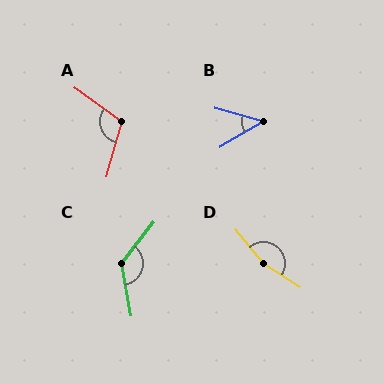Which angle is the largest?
D, at approximately 163 degrees.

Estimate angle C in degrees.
Approximately 132 degrees.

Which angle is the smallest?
B, at approximately 46 degrees.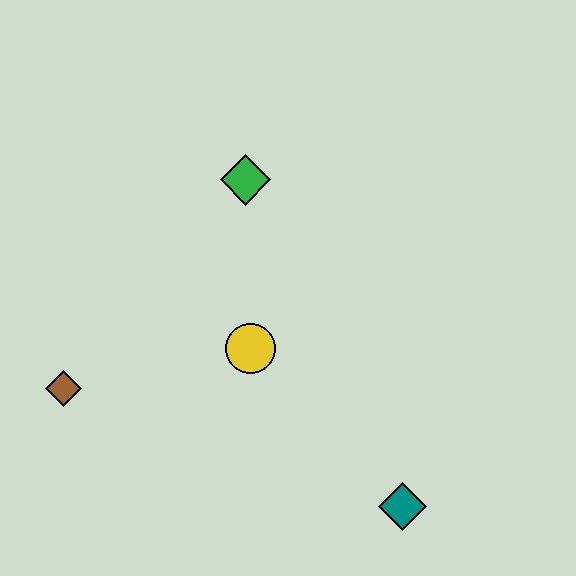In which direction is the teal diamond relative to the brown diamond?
The teal diamond is to the right of the brown diamond.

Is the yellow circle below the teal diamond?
No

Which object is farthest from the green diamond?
The teal diamond is farthest from the green diamond.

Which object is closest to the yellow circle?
The green diamond is closest to the yellow circle.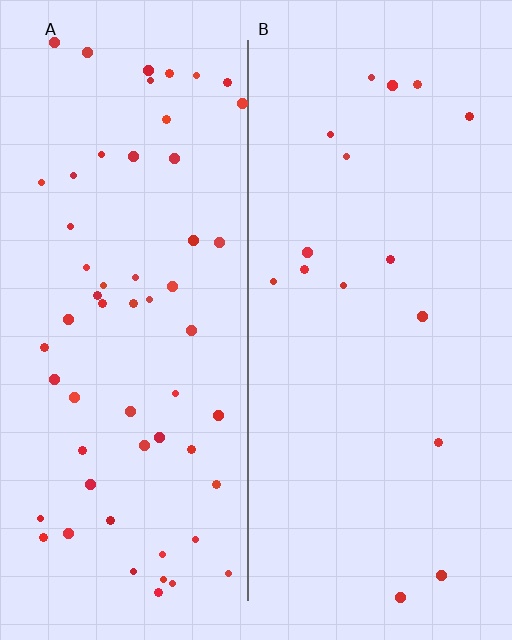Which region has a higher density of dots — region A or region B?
A (the left).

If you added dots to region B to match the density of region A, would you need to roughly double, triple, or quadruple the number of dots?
Approximately quadruple.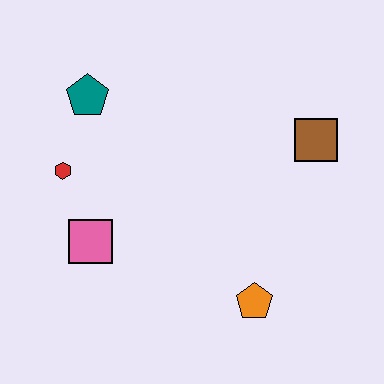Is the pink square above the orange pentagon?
Yes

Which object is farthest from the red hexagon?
The brown square is farthest from the red hexagon.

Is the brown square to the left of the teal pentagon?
No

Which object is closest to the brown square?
The orange pentagon is closest to the brown square.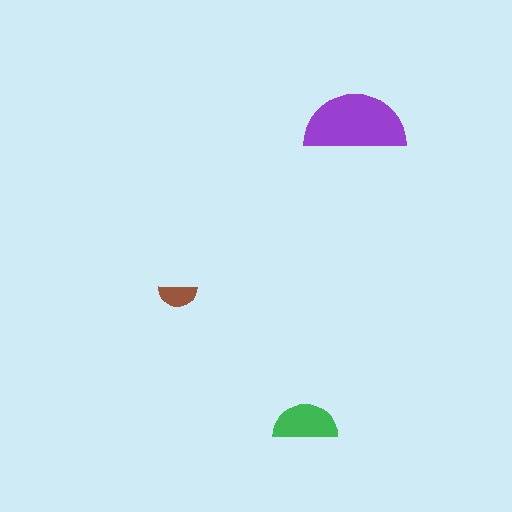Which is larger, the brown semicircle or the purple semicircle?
The purple one.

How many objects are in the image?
There are 3 objects in the image.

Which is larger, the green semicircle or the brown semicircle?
The green one.